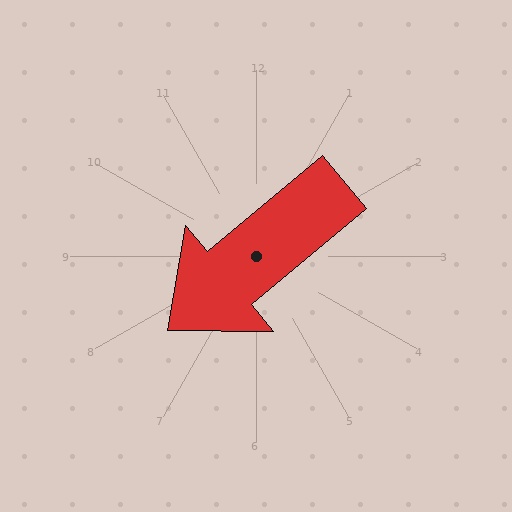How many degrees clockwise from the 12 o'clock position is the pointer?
Approximately 230 degrees.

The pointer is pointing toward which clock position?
Roughly 8 o'clock.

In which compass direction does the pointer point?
Southwest.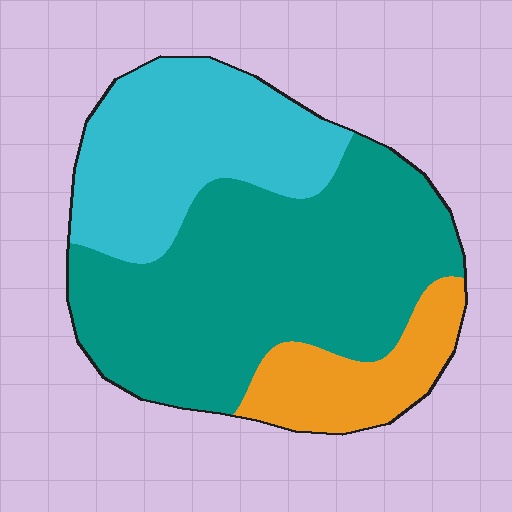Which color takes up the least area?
Orange, at roughly 15%.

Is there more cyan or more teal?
Teal.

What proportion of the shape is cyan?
Cyan covers about 30% of the shape.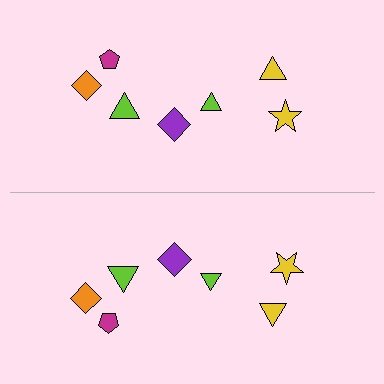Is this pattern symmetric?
Yes, this pattern has bilateral (reflection) symmetry.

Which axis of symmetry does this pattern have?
The pattern has a horizontal axis of symmetry running through the center of the image.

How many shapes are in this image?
There are 14 shapes in this image.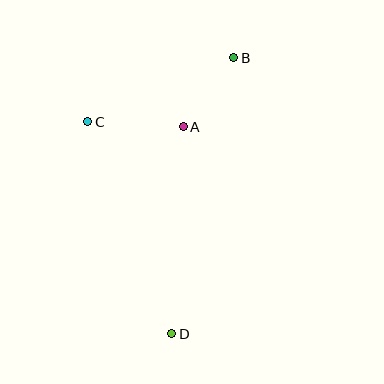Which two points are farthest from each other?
Points B and D are farthest from each other.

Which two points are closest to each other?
Points A and B are closest to each other.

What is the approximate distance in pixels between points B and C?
The distance between B and C is approximately 160 pixels.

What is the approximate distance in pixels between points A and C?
The distance between A and C is approximately 96 pixels.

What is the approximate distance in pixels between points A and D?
The distance between A and D is approximately 207 pixels.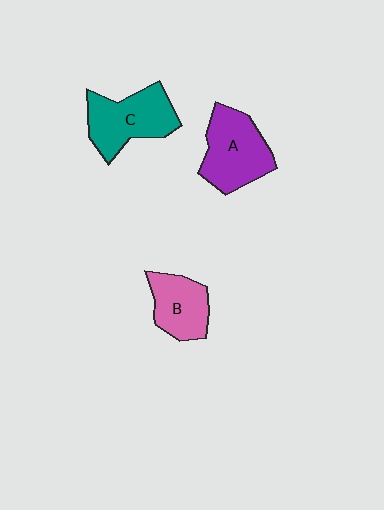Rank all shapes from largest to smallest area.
From largest to smallest: A (purple), C (teal), B (pink).